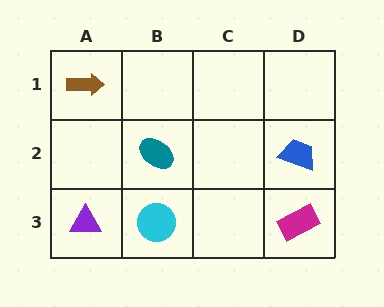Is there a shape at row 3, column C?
No, that cell is empty.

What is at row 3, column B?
A cyan circle.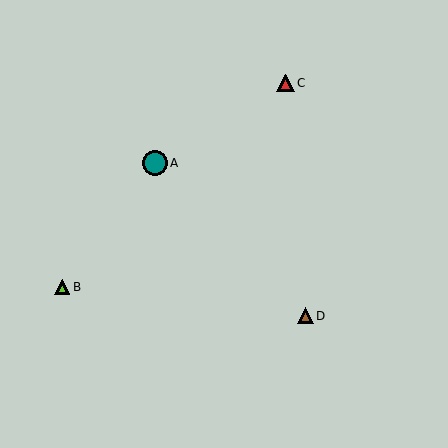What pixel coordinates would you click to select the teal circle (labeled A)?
Click at (155, 163) to select the teal circle A.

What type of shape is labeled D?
Shape D is a brown triangle.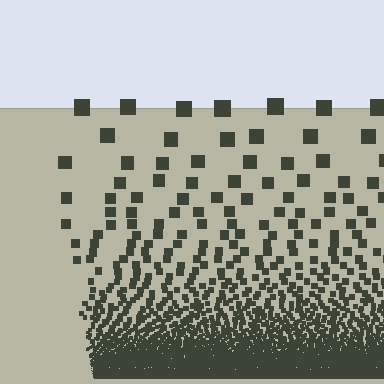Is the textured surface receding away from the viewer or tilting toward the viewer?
The surface appears to tilt toward the viewer. Texture elements get larger and sparser toward the top.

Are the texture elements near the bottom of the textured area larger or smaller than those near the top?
Smaller. The gradient is inverted — elements near the bottom are smaller and denser.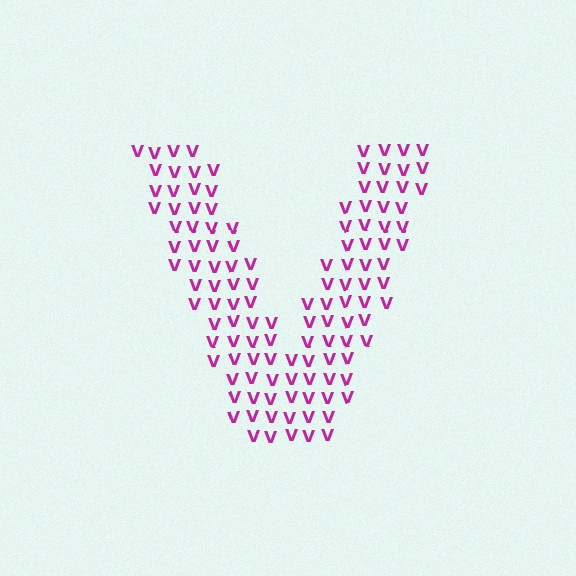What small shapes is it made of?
It is made of small letter V's.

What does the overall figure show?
The overall figure shows the letter V.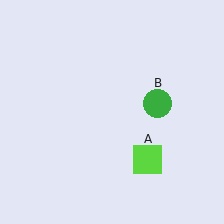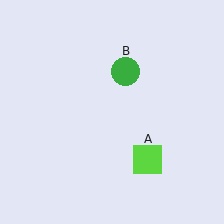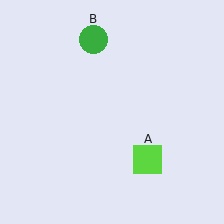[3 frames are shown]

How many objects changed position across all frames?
1 object changed position: green circle (object B).